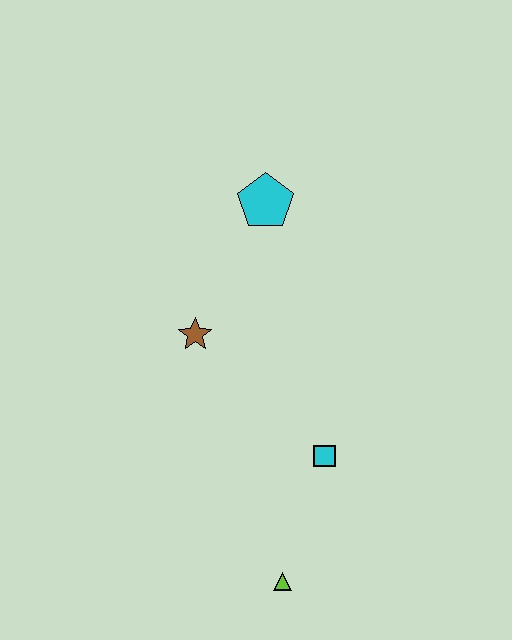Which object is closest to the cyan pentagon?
The brown star is closest to the cyan pentagon.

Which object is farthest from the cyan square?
The cyan pentagon is farthest from the cyan square.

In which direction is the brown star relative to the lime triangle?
The brown star is above the lime triangle.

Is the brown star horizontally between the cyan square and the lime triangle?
No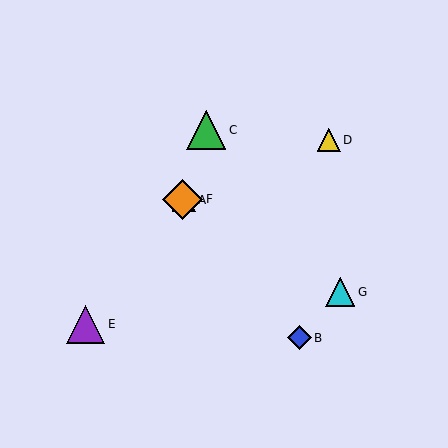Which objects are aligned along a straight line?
Objects A, F, G are aligned along a straight line.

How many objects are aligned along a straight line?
3 objects (A, F, G) are aligned along a straight line.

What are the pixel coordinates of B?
Object B is at (299, 338).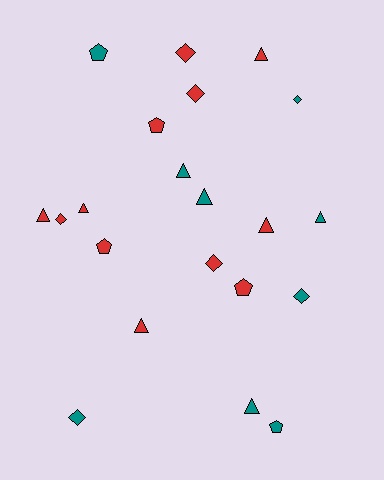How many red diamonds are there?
There are 4 red diamonds.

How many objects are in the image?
There are 21 objects.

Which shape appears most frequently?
Triangle, with 9 objects.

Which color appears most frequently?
Red, with 12 objects.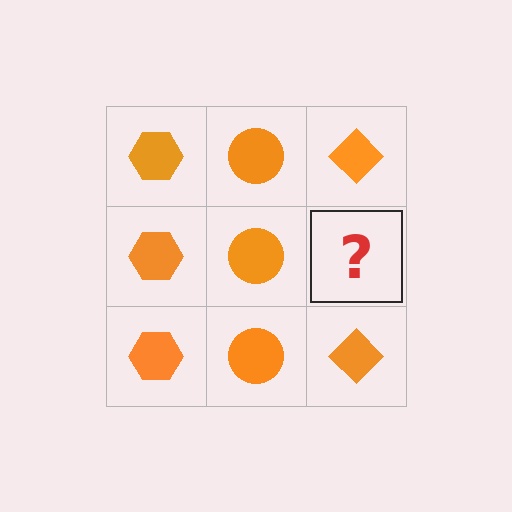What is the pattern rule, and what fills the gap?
The rule is that each column has a consistent shape. The gap should be filled with an orange diamond.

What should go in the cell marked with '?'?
The missing cell should contain an orange diamond.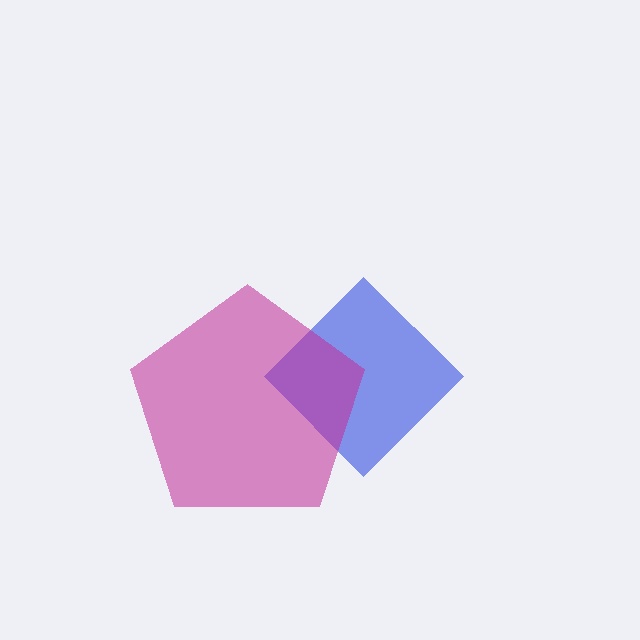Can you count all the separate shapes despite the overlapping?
Yes, there are 2 separate shapes.